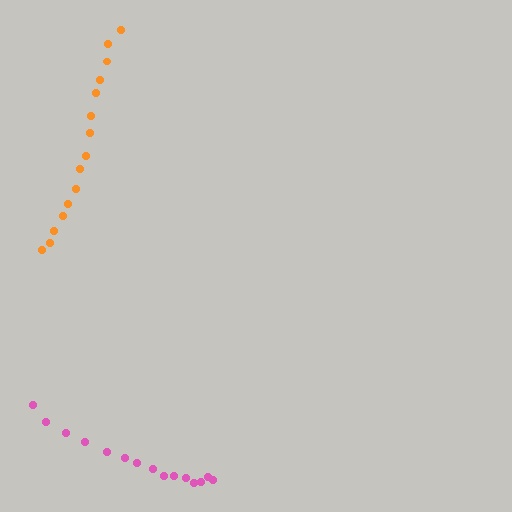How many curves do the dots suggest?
There are 2 distinct paths.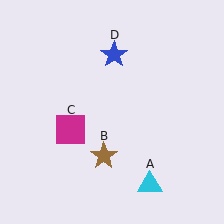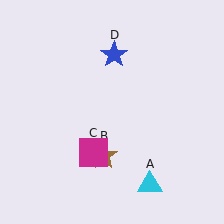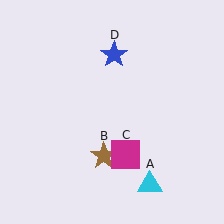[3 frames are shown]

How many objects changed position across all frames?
1 object changed position: magenta square (object C).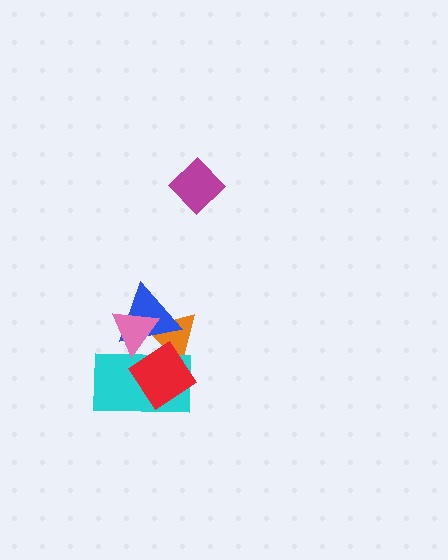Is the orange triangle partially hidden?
Yes, it is partially covered by another shape.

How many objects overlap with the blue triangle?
4 objects overlap with the blue triangle.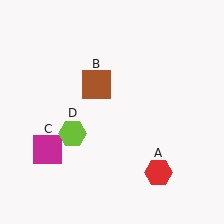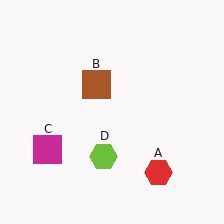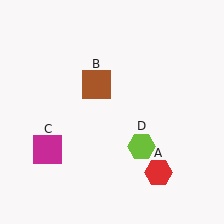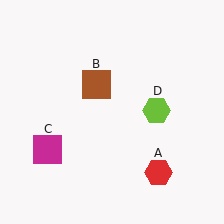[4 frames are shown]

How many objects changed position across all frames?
1 object changed position: lime hexagon (object D).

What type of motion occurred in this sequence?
The lime hexagon (object D) rotated counterclockwise around the center of the scene.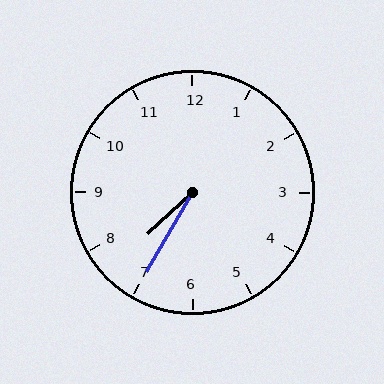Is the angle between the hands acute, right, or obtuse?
It is acute.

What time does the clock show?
7:35.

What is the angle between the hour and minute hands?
Approximately 18 degrees.